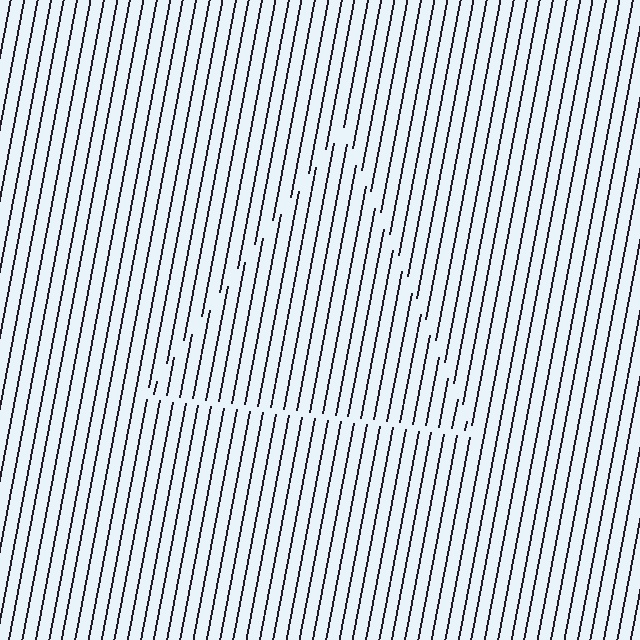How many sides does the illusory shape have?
3 sides — the line-ends trace a triangle.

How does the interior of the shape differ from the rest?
The interior of the shape contains the same grating, shifted by half a period — the contour is defined by the phase discontinuity where line-ends from the inner and outer gratings abut.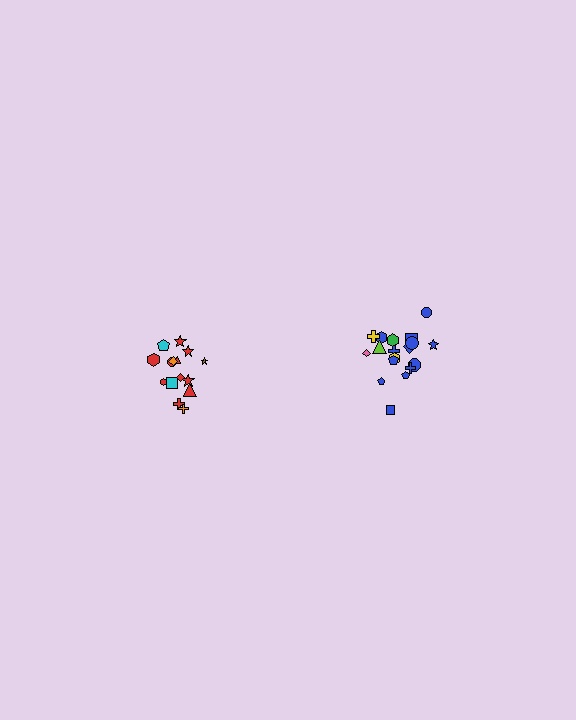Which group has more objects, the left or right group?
The right group.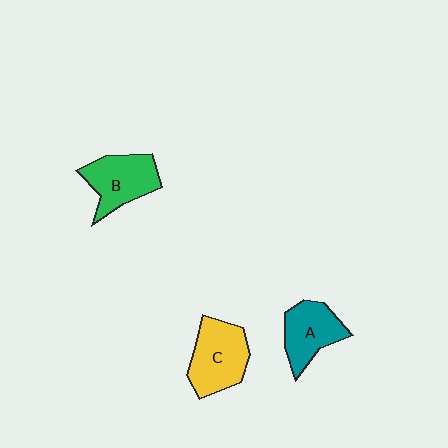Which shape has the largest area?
Shape C (yellow).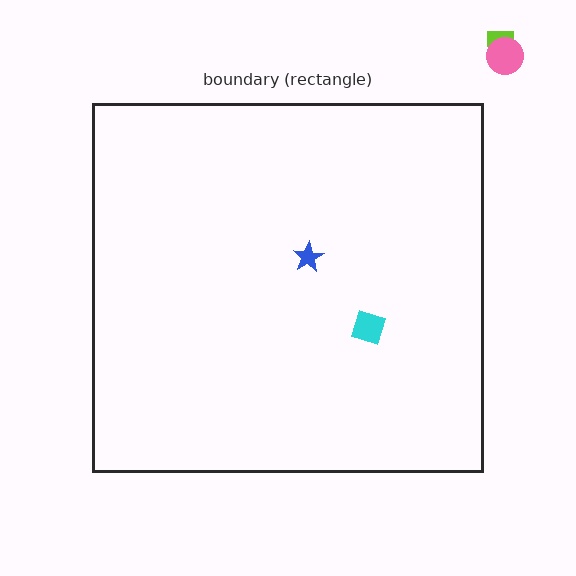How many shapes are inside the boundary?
2 inside, 2 outside.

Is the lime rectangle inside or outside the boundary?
Outside.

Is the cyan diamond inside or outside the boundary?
Inside.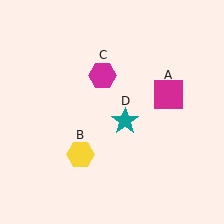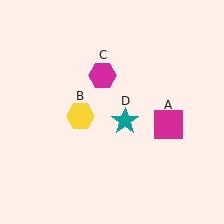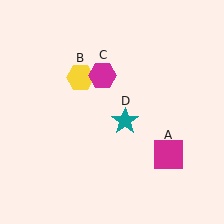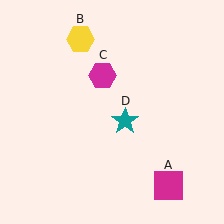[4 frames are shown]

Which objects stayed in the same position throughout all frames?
Magenta hexagon (object C) and teal star (object D) remained stationary.